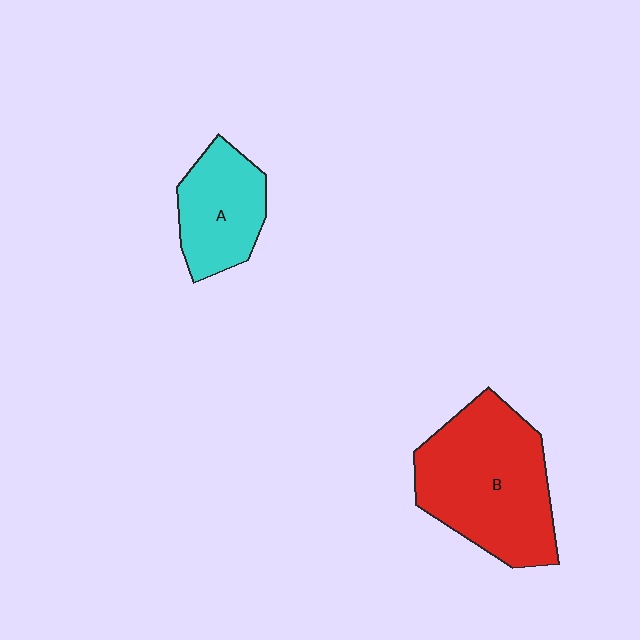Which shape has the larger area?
Shape B (red).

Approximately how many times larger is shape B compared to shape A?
Approximately 1.9 times.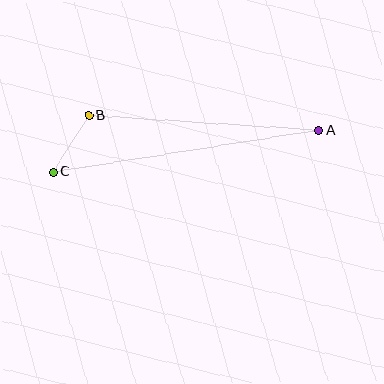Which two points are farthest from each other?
Points A and C are farthest from each other.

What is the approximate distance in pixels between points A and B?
The distance between A and B is approximately 231 pixels.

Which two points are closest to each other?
Points B and C are closest to each other.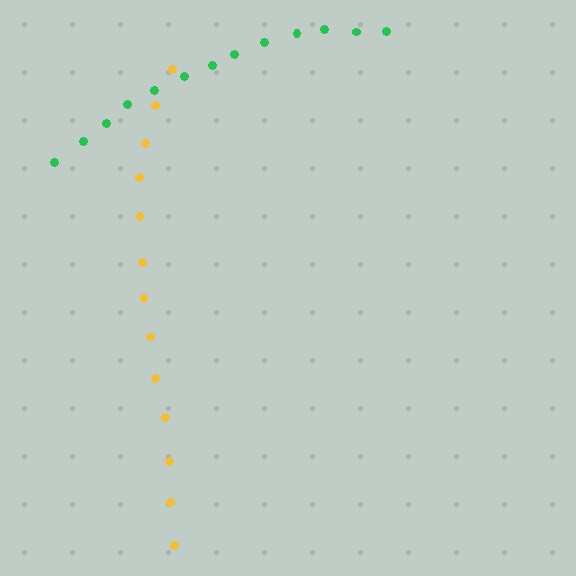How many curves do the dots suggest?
There are 2 distinct paths.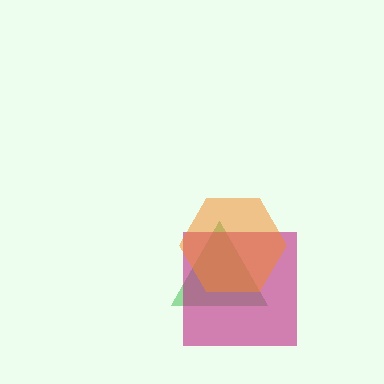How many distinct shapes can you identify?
There are 3 distinct shapes: a green triangle, a magenta square, an orange hexagon.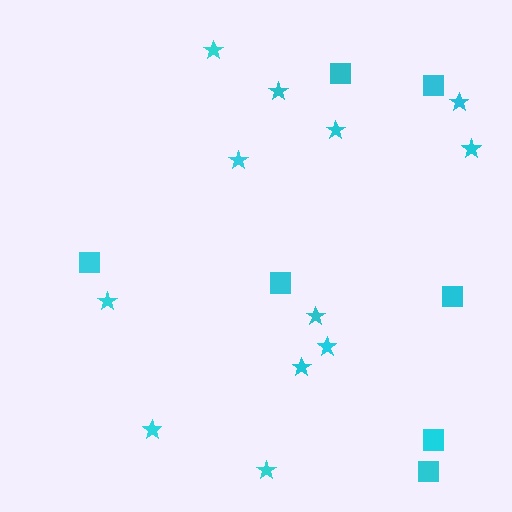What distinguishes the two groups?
There are 2 groups: one group of stars (12) and one group of squares (7).